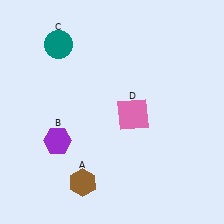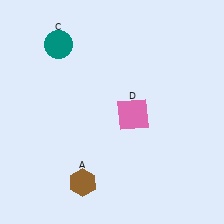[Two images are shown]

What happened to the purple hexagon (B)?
The purple hexagon (B) was removed in Image 2. It was in the bottom-left area of Image 1.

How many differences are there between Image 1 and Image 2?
There is 1 difference between the two images.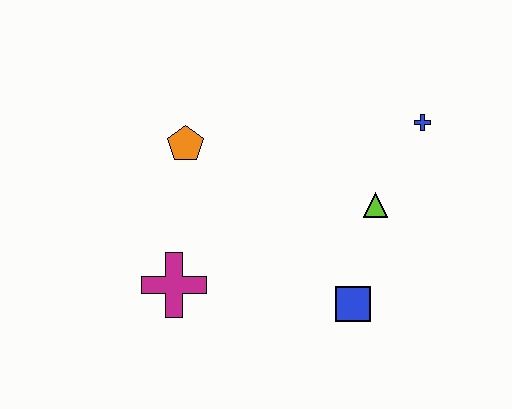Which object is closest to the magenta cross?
The orange pentagon is closest to the magenta cross.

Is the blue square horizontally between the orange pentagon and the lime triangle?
Yes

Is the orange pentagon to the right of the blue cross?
No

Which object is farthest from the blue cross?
The magenta cross is farthest from the blue cross.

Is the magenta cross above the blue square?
Yes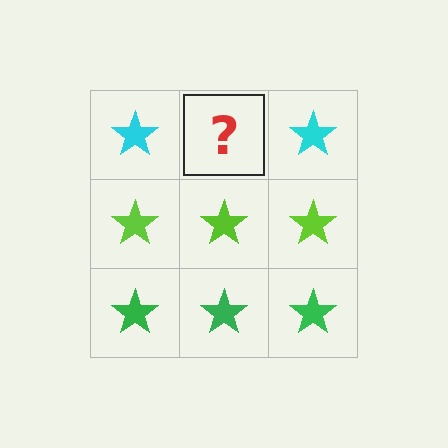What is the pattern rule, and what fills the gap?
The rule is that each row has a consistent color. The gap should be filled with a cyan star.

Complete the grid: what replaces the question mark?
The question mark should be replaced with a cyan star.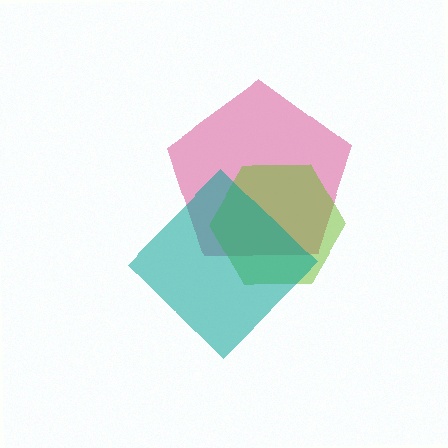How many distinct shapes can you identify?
There are 3 distinct shapes: a pink pentagon, a lime hexagon, a teal diamond.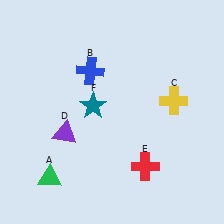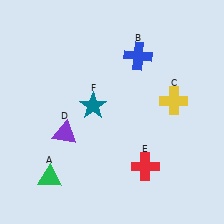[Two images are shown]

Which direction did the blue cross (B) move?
The blue cross (B) moved right.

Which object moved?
The blue cross (B) moved right.